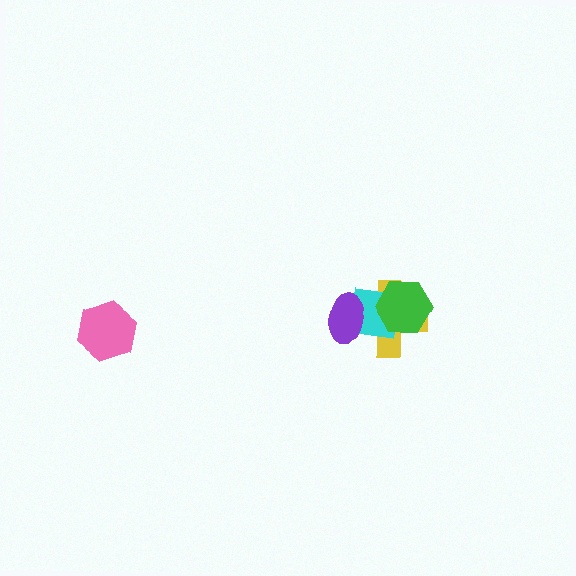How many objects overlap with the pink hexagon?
0 objects overlap with the pink hexagon.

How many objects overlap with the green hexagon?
2 objects overlap with the green hexagon.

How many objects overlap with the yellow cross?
3 objects overlap with the yellow cross.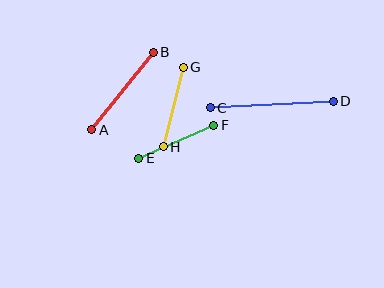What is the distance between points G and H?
The distance is approximately 82 pixels.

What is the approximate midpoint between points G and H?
The midpoint is at approximately (173, 107) pixels.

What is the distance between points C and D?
The distance is approximately 123 pixels.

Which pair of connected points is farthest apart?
Points C and D are farthest apart.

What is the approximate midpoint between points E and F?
The midpoint is at approximately (176, 142) pixels.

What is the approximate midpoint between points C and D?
The midpoint is at approximately (272, 104) pixels.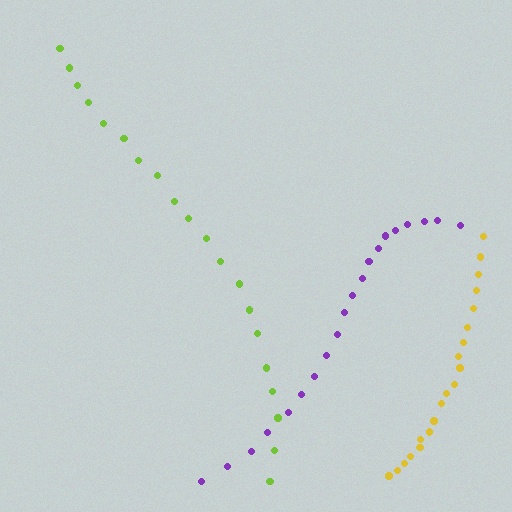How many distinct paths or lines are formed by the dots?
There are 3 distinct paths.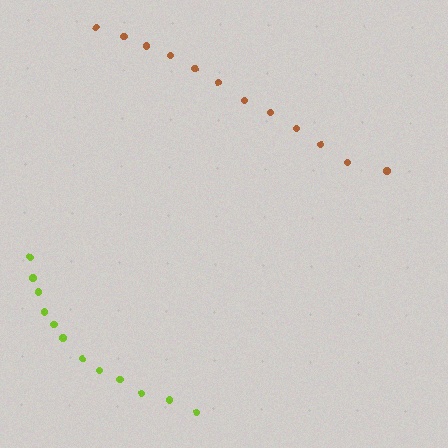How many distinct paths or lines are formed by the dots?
There are 2 distinct paths.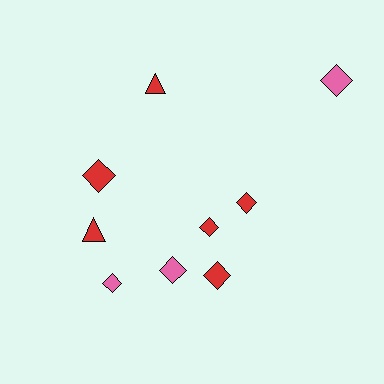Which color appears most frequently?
Red, with 6 objects.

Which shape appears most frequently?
Diamond, with 7 objects.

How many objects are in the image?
There are 9 objects.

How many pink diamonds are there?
There are 3 pink diamonds.